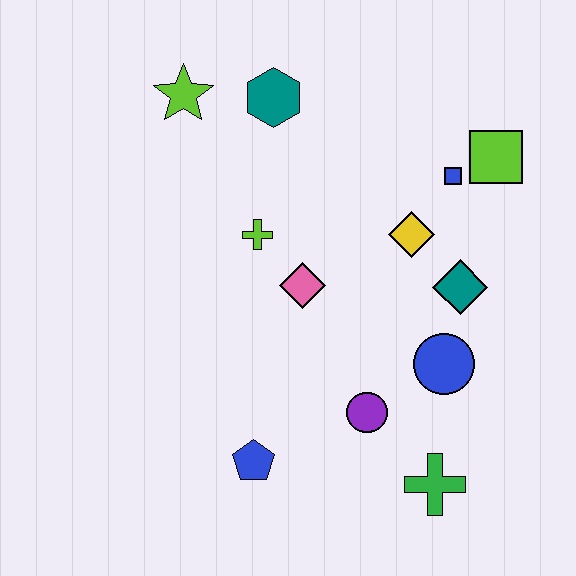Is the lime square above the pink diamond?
Yes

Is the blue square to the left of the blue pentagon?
No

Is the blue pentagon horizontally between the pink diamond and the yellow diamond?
No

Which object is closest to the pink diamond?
The lime cross is closest to the pink diamond.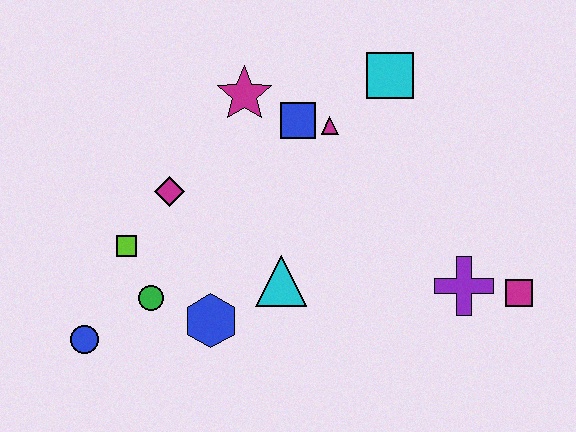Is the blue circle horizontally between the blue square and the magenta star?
No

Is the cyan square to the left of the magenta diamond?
No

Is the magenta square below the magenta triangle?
Yes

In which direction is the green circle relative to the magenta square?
The green circle is to the left of the magenta square.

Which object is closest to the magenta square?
The purple cross is closest to the magenta square.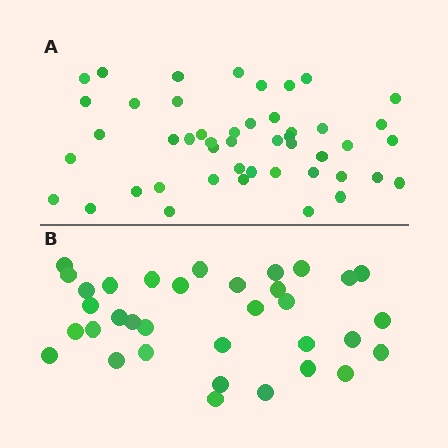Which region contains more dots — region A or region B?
Region A (the top region) has more dots.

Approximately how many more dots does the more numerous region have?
Region A has approximately 15 more dots than region B.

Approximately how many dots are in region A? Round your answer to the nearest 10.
About 50 dots. (The exact count is 47, which rounds to 50.)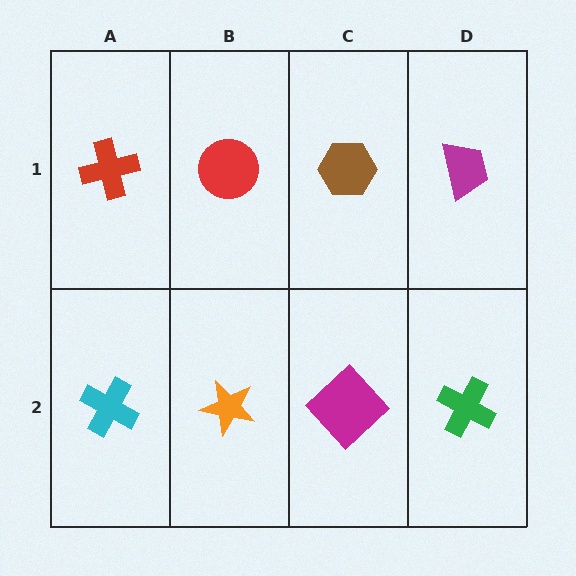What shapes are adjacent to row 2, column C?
A brown hexagon (row 1, column C), an orange star (row 2, column B), a green cross (row 2, column D).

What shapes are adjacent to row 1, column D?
A green cross (row 2, column D), a brown hexagon (row 1, column C).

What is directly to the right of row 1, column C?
A magenta trapezoid.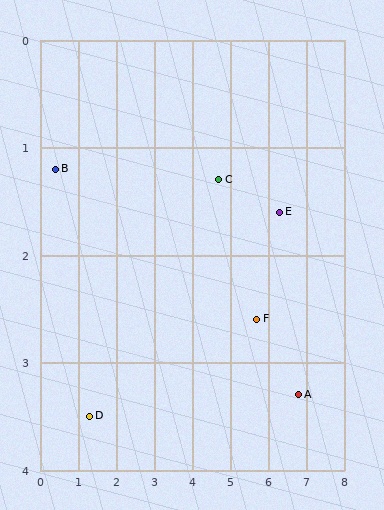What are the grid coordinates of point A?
Point A is at approximately (6.8, 3.3).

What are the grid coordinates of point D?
Point D is at approximately (1.3, 3.5).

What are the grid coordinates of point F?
Point F is at approximately (5.7, 2.6).